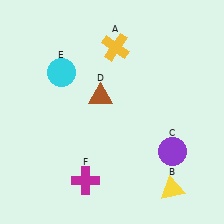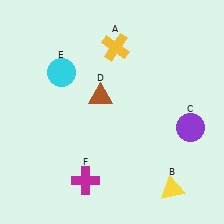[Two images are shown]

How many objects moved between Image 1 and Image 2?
1 object moved between the two images.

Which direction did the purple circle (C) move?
The purple circle (C) moved up.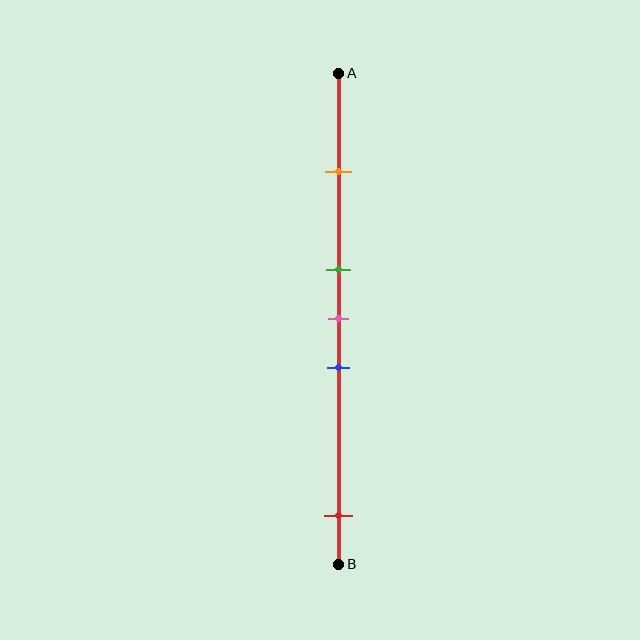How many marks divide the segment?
There are 5 marks dividing the segment.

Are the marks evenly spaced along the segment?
No, the marks are not evenly spaced.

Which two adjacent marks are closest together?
The green and pink marks are the closest adjacent pair.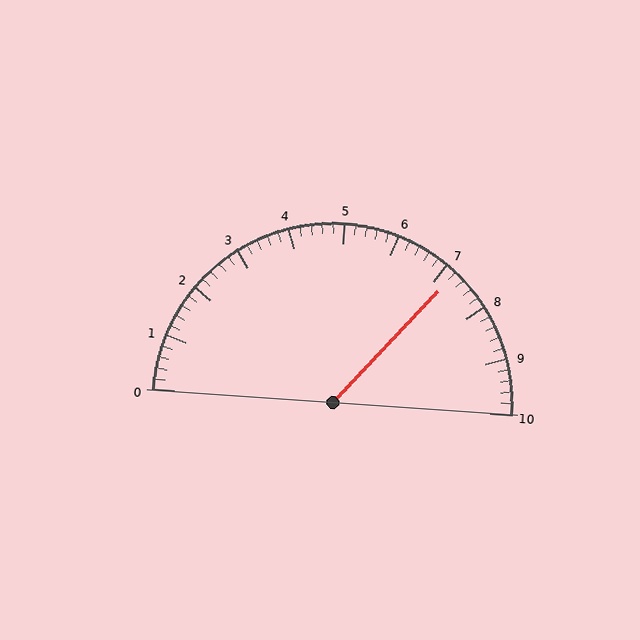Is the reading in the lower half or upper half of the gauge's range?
The reading is in the upper half of the range (0 to 10).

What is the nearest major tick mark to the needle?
The nearest major tick mark is 7.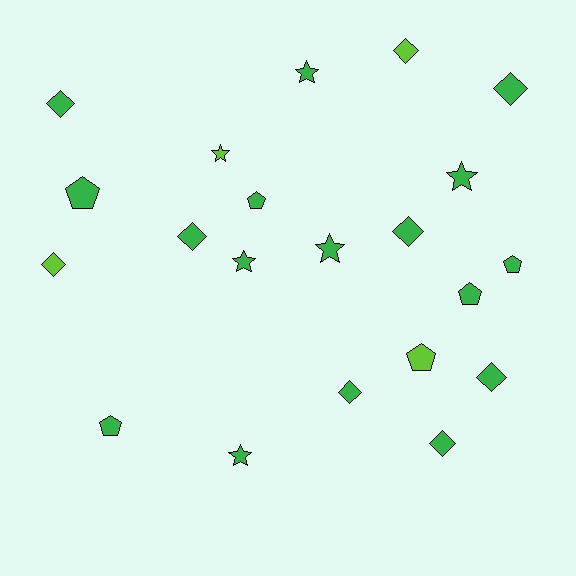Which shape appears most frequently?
Diamond, with 9 objects.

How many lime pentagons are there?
There is 1 lime pentagon.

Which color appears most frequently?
Green, with 17 objects.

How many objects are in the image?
There are 21 objects.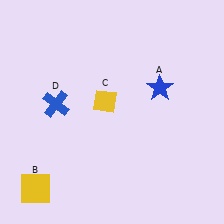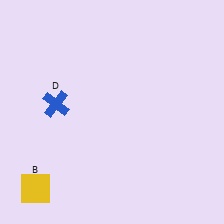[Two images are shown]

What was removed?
The yellow diamond (C), the blue star (A) were removed in Image 2.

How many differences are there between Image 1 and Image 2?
There are 2 differences between the two images.